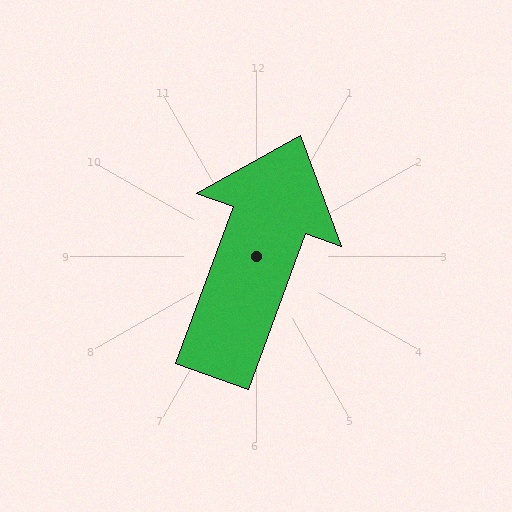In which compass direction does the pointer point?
North.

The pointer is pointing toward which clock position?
Roughly 1 o'clock.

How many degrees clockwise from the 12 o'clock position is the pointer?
Approximately 20 degrees.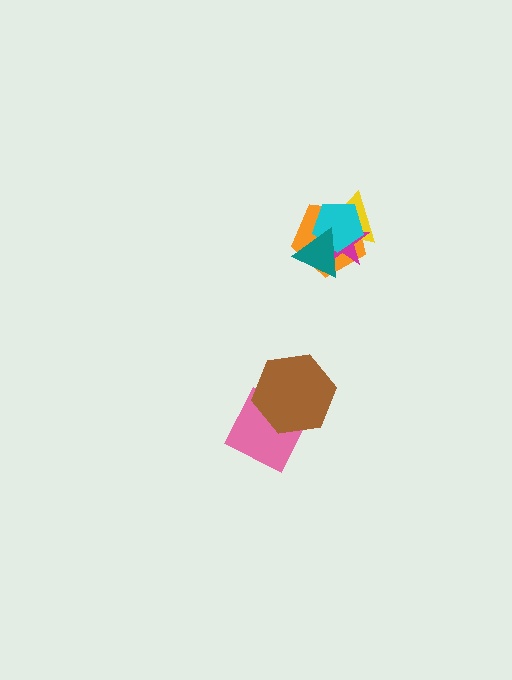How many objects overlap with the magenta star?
4 objects overlap with the magenta star.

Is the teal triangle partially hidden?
No, no other shape covers it.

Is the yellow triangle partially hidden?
Yes, it is partially covered by another shape.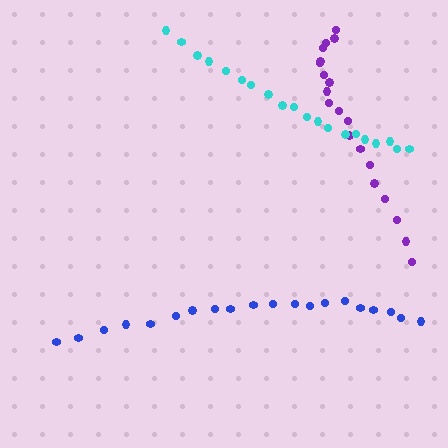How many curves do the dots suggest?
There are 3 distinct paths.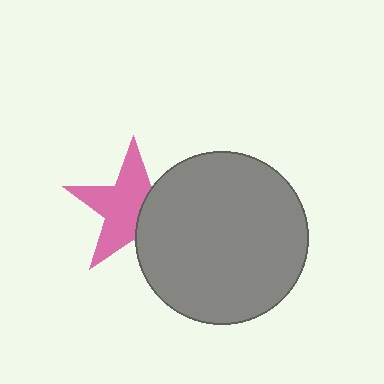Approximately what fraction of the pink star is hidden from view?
Roughly 37% of the pink star is hidden behind the gray circle.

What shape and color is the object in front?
The object in front is a gray circle.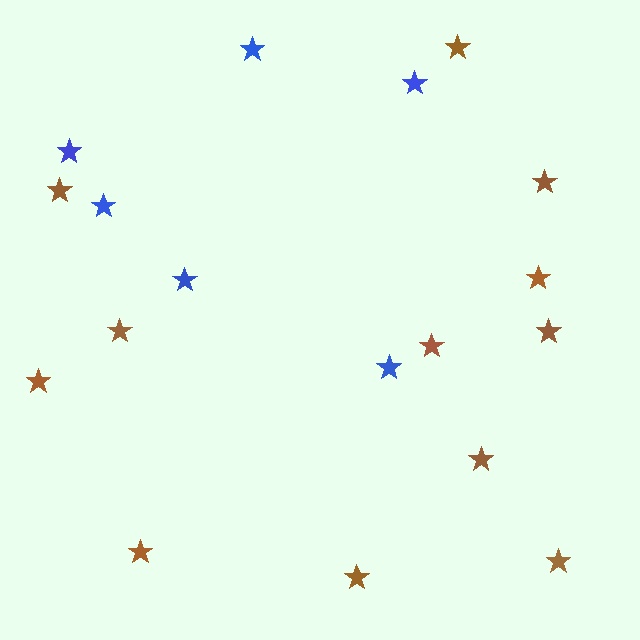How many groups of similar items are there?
There are 2 groups: one group of blue stars (6) and one group of brown stars (12).